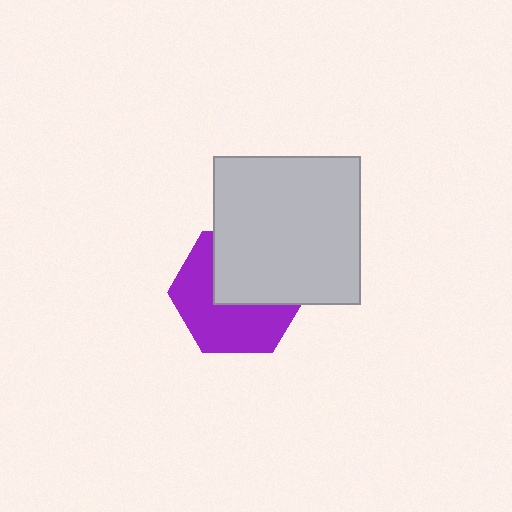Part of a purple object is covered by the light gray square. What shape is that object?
It is a hexagon.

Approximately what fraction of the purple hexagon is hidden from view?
Roughly 46% of the purple hexagon is hidden behind the light gray square.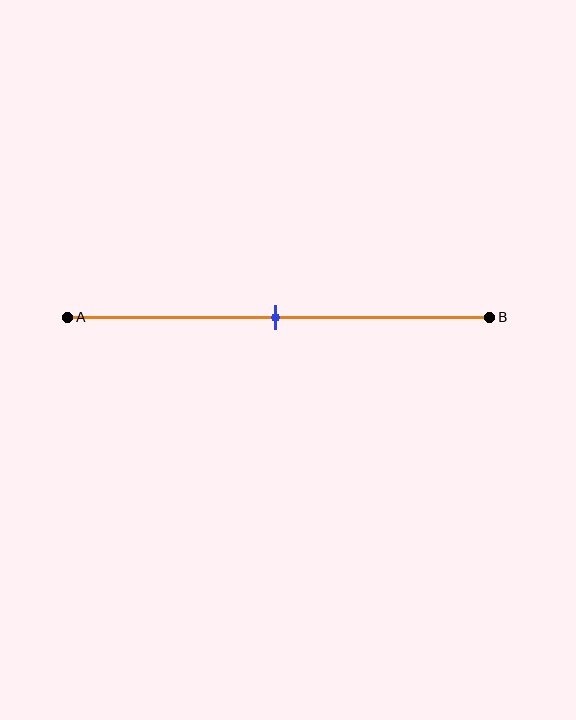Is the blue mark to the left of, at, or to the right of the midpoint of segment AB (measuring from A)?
The blue mark is approximately at the midpoint of segment AB.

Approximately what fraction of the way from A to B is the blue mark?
The blue mark is approximately 50% of the way from A to B.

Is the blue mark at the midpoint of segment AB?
Yes, the mark is approximately at the midpoint.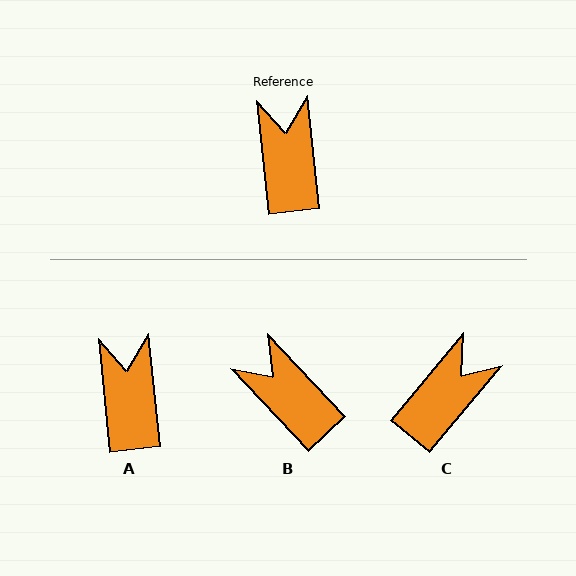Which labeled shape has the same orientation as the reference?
A.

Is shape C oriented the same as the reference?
No, it is off by about 46 degrees.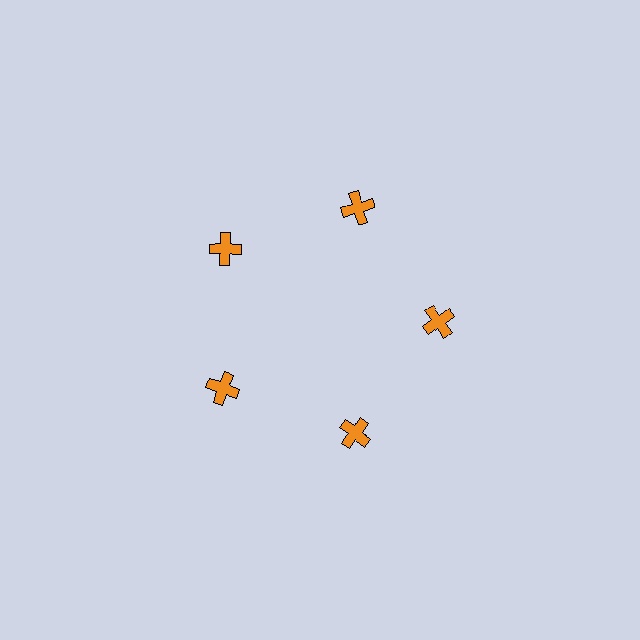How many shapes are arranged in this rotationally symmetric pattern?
There are 5 shapes, arranged in 5 groups of 1.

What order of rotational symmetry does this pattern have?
This pattern has 5-fold rotational symmetry.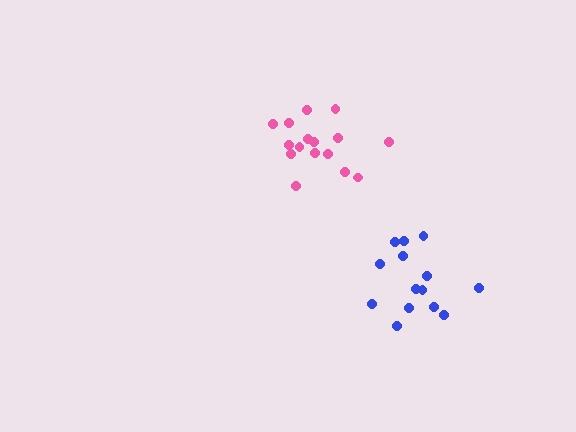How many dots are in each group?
Group 1: 14 dots, Group 2: 16 dots (30 total).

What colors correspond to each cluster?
The clusters are colored: blue, pink.